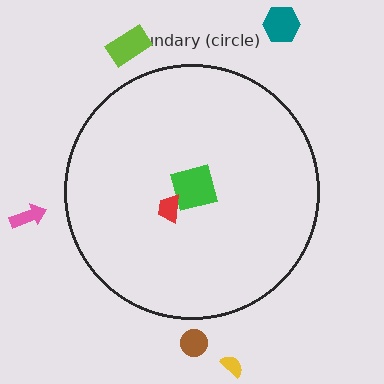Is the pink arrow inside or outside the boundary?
Outside.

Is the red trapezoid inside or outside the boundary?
Inside.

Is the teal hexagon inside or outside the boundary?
Outside.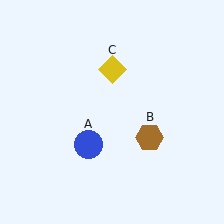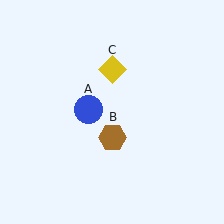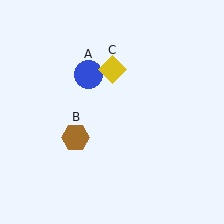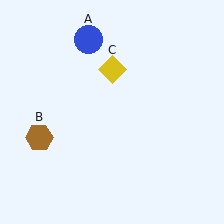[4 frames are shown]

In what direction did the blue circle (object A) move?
The blue circle (object A) moved up.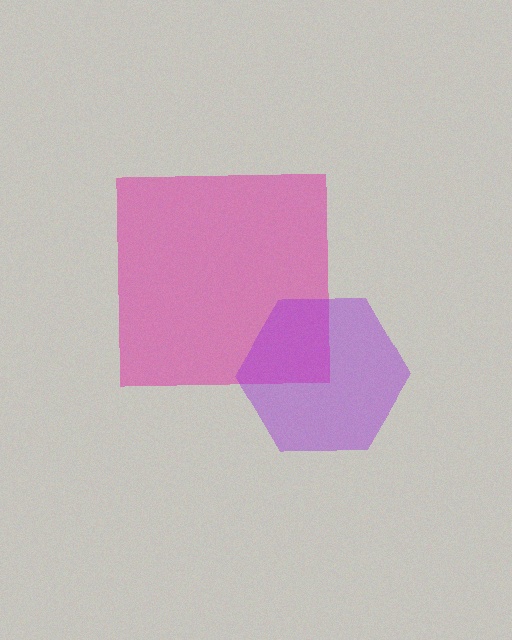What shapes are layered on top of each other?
The layered shapes are: a pink square, a purple hexagon.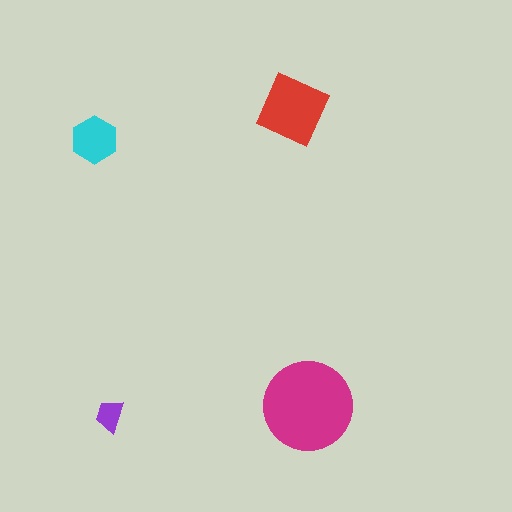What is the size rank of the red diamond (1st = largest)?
2nd.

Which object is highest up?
The red diamond is topmost.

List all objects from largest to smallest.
The magenta circle, the red diamond, the cyan hexagon, the purple trapezoid.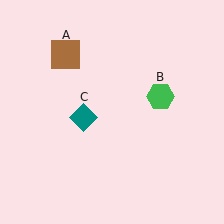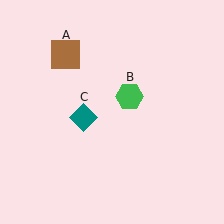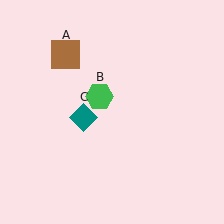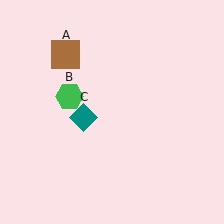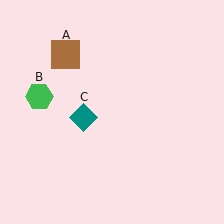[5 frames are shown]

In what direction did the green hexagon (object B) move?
The green hexagon (object B) moved left.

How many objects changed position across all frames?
1 object changed position: green hexagon (object B).